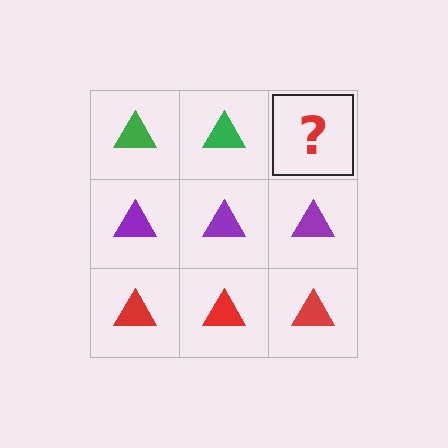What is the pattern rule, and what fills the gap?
The rule is that each row has a consistent color. The gap should be filled with a green triangle.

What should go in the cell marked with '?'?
The missing cell should contain a green triangle.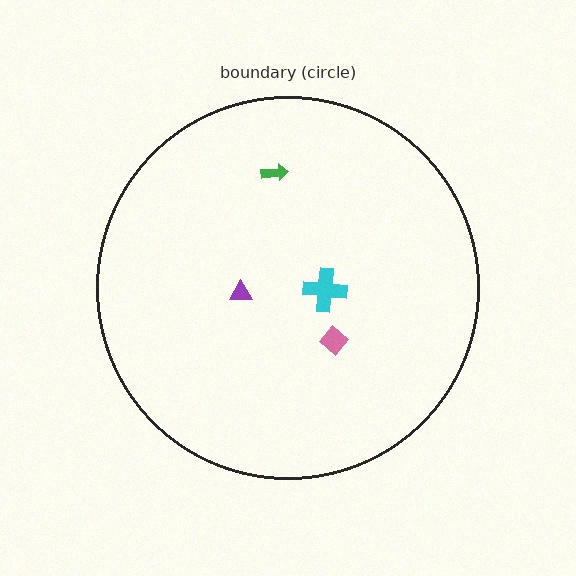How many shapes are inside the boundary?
4 inside, 0 outside.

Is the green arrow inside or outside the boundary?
Inside.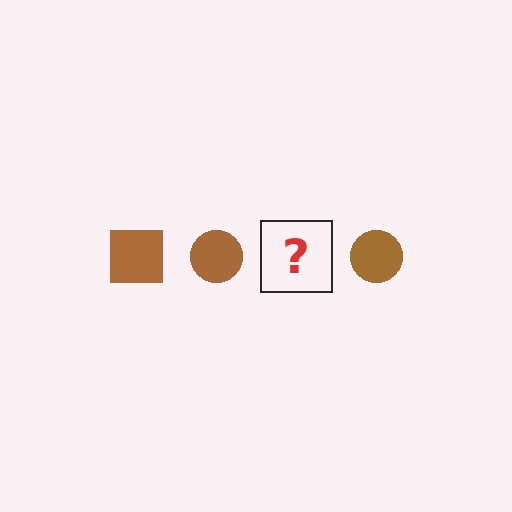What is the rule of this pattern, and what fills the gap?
The rule is that the pattern cycles through square, circle shapes in brown. The gap should be filled with a brown square.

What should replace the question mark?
The question mark should be replaced with a brown square.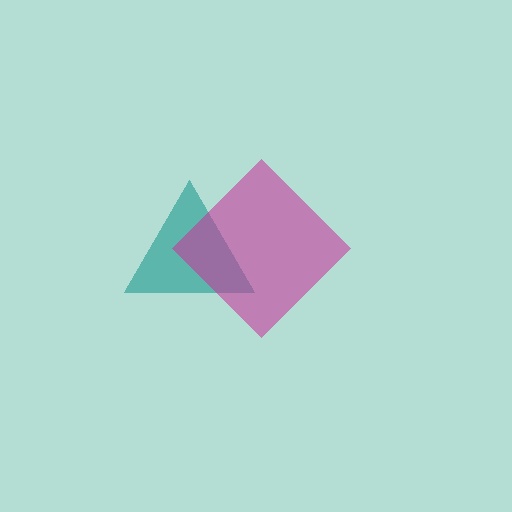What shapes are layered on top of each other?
The layered shapes are: a teal triangle, a magenta diamond.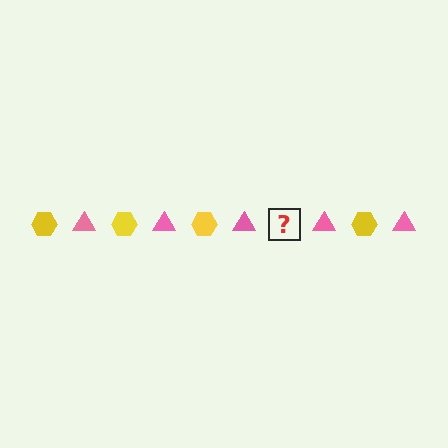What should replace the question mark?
The question mark should be replaced with a yellow hexagon.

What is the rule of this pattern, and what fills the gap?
The rule is that the pattern alternates between yellow hexagon and pink triangle. The gap should be filled with a yellow hexagon.